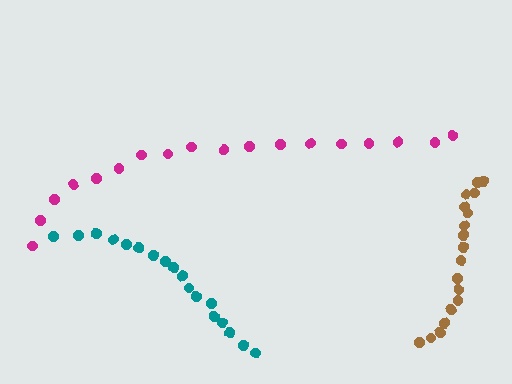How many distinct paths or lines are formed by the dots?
There are 3 distinct paths.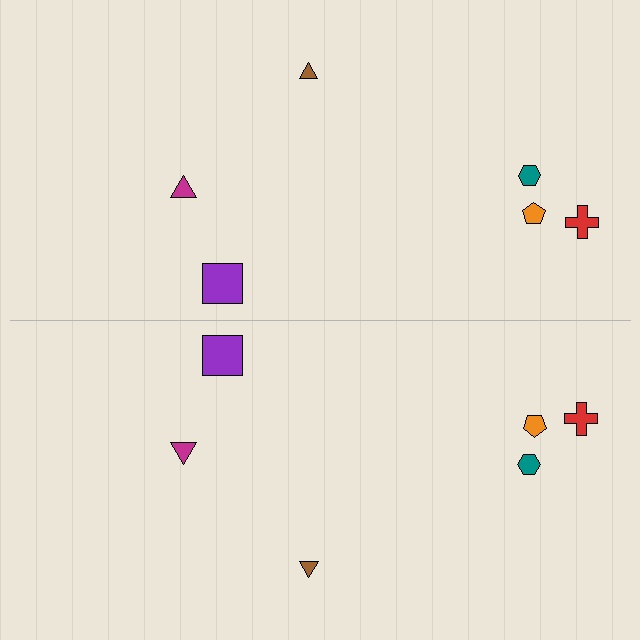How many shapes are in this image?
There are 12 shapes in this image.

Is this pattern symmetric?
Yes, this pattern has bilateral (reflection) symmetry.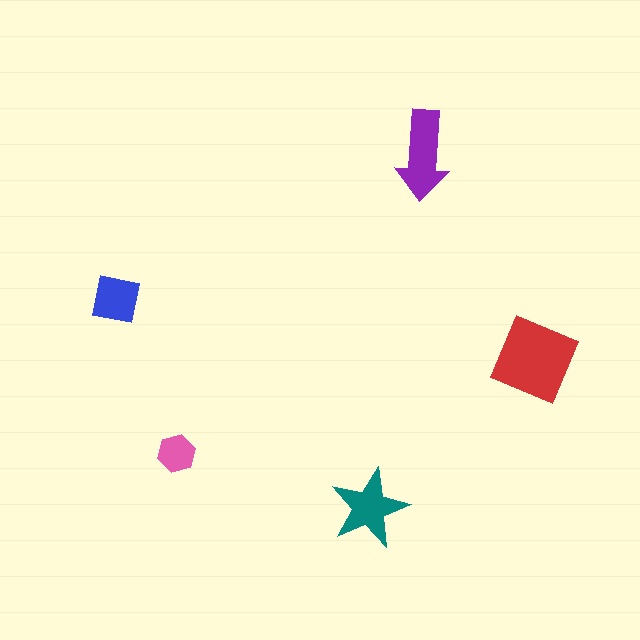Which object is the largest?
The red diamond.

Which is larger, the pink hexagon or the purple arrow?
The purple arrow.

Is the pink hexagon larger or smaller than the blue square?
Smaller.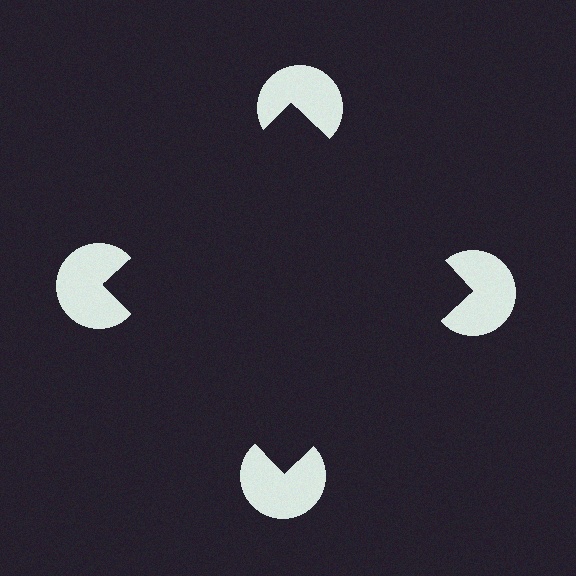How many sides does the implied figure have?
4 sides.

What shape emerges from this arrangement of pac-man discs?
An illusory square — its edges are inferred from the aligned wedge cuts in the pac-man discs, not physically drawn.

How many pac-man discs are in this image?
There are 4 — one at each vertex of the illusory square.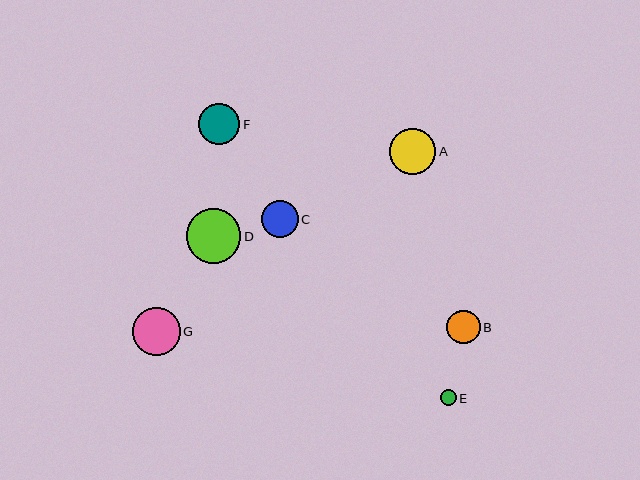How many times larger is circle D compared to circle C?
Circle D is approximately 1.5 times the size of circle C.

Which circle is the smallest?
Circle E is the smallest with a size of approximately 16 pixels.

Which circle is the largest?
Circle D is the largest with a size of approximately 55 pixels.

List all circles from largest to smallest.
From largest to smallest: D, G, A, F, C, B, E.